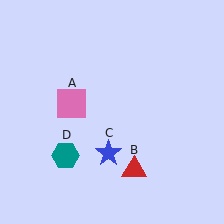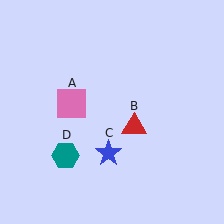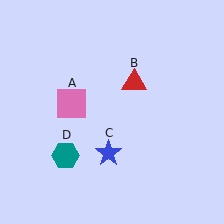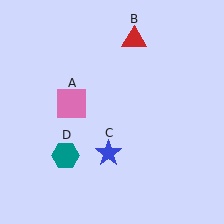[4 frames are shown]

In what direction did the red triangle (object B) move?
The red triangle (object B) moved up.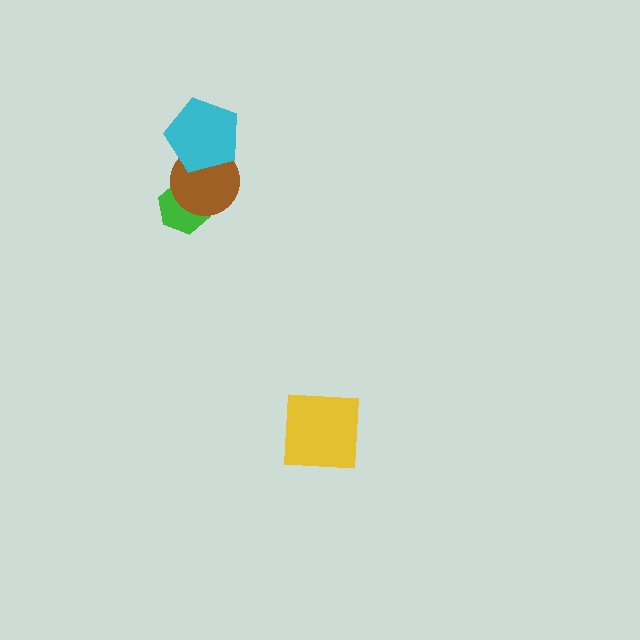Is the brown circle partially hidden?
Yes, it is partially covered by another shape.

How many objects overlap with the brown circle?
2 objects overlap with the brown circle.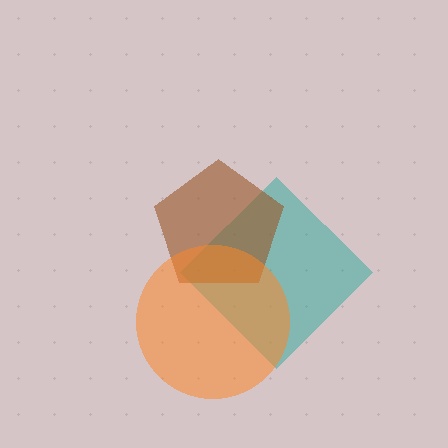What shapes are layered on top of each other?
The layered shapes are: a teal diamond, a brown pentagon, an orange circle.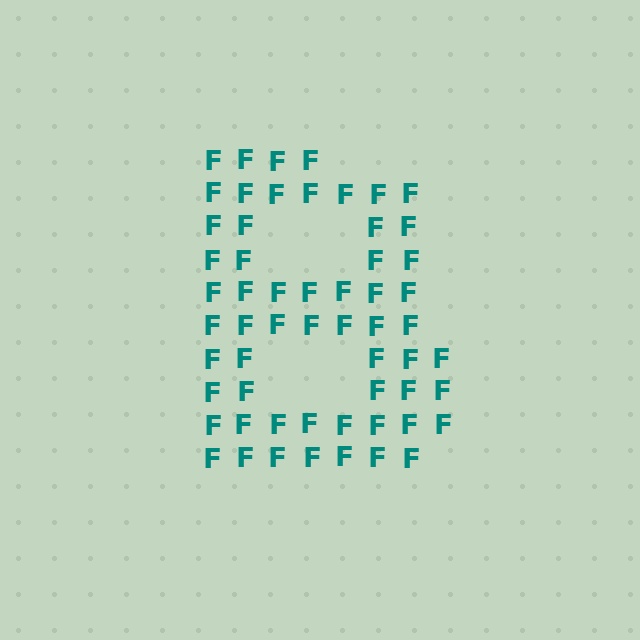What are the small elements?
The small elements are letter F's.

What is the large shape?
The large shape is the letter B.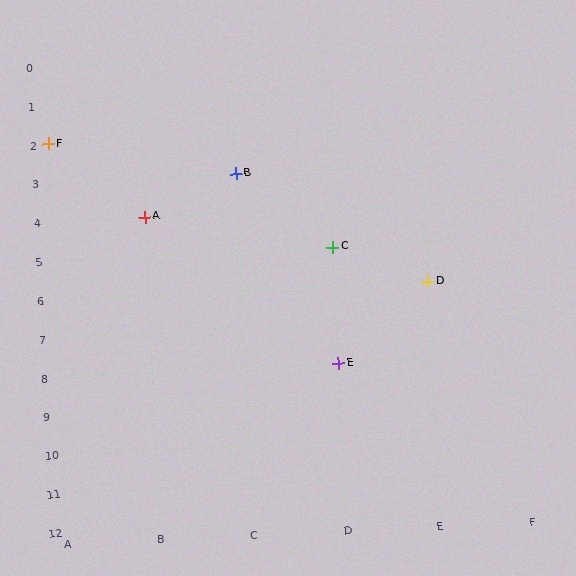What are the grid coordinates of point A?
Point A is at grid coordinates (B, 4).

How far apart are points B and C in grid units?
Points B and C are 1 column and 2 rows apart (about 2.2 grid units diagonally).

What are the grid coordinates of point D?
Point D is at grid coordinates (E, 6).